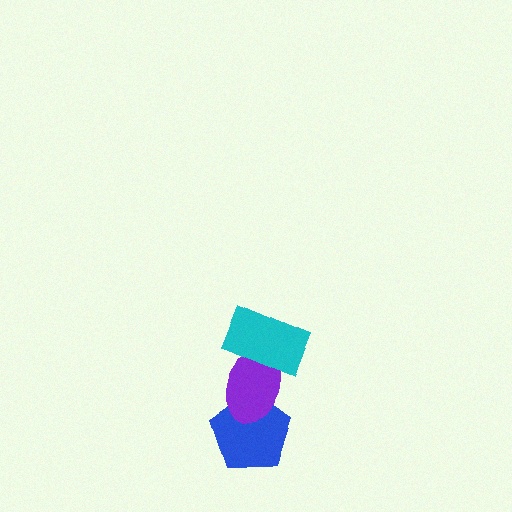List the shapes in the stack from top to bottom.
From top to bottom: the cyan rectangle, the purple ellipse, the blue pentagon.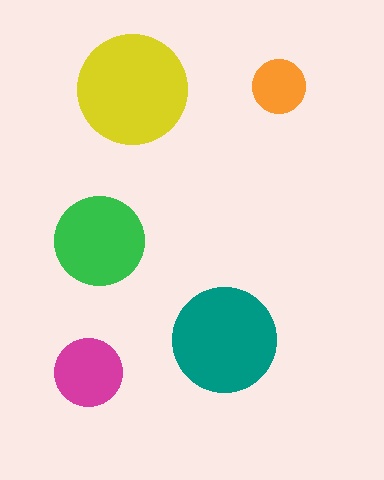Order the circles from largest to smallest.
the yellow one, the teal one, the green one, the magenta one, the orange one.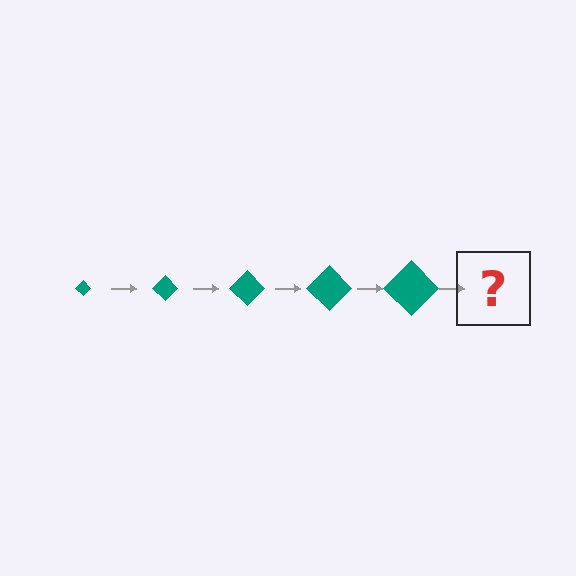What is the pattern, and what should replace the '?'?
The pattern is that the diamond gets progressively larger each step. The '?' should be a teal diamond, larger than the previous one.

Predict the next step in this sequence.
The next step is a teal diamond, larger than the previous one.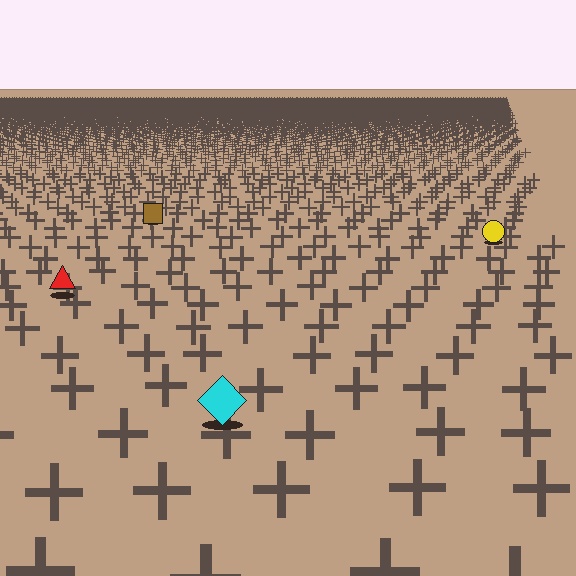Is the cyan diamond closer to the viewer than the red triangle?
Yes. The cyan diamond is closer — you can tell from the texture gradient: the ground texture is coarser near it.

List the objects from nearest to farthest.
From nearest to farthest: the cyan diamond, the red triangle, the yellow circle, the brown square.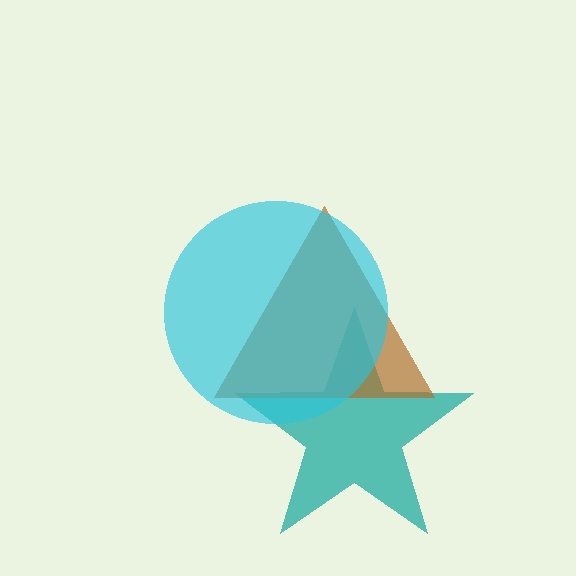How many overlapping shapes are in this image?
There are 3 overlapping shapes in the image.